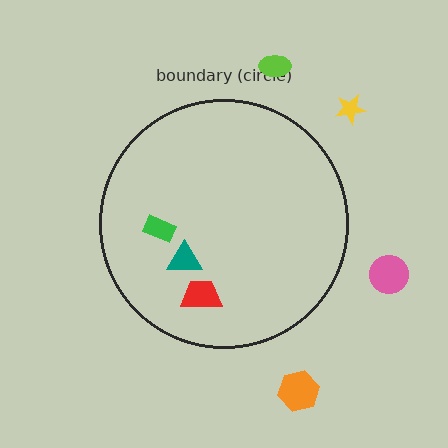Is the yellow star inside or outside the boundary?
Outside.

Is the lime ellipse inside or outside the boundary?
Outside.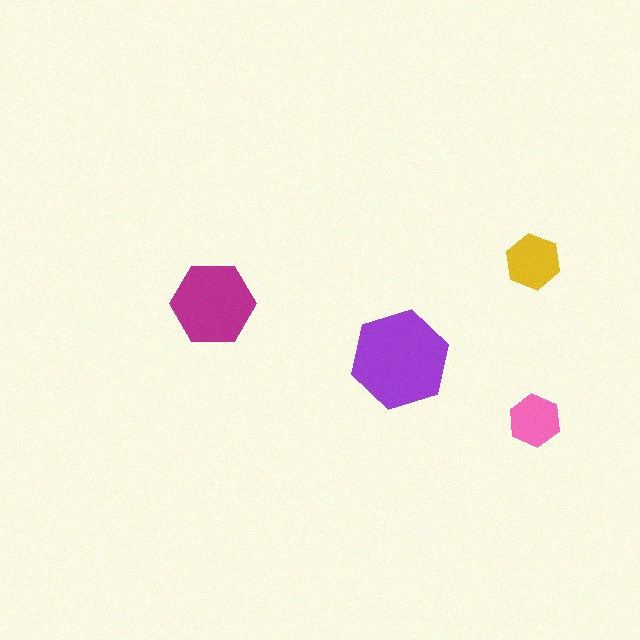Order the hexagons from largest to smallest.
the purple one, the magenta one, the yellow one, the pink one.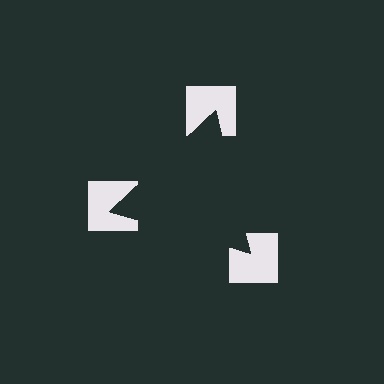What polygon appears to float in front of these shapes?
An illusory triangle — its edges are inferred from the aligned wedge cuts in the notched squares, not physically drawn.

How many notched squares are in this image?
There are 3 — one at each vertex of the illusory triangle.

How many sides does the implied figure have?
3 sides.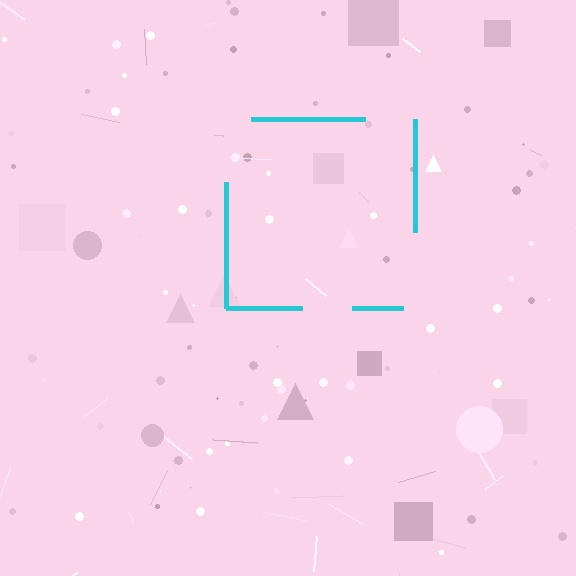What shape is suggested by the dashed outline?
The dashed outline suggests a square.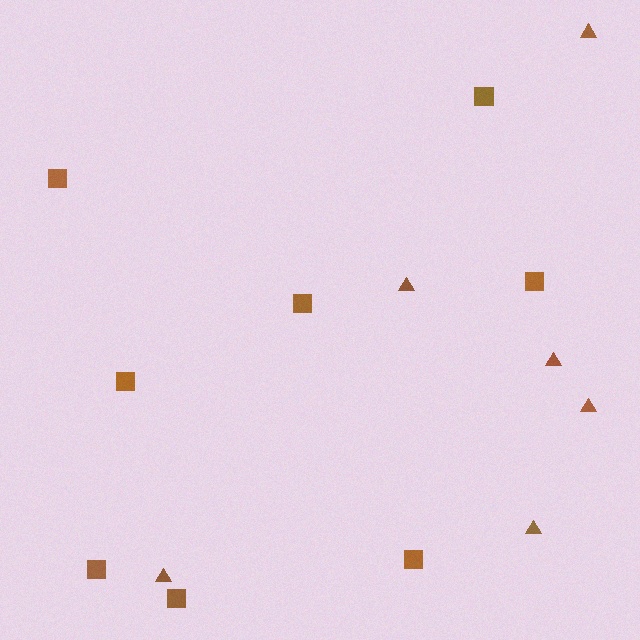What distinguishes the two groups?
There are 2 groups: one group of triangles (6) and one group of squares (8).